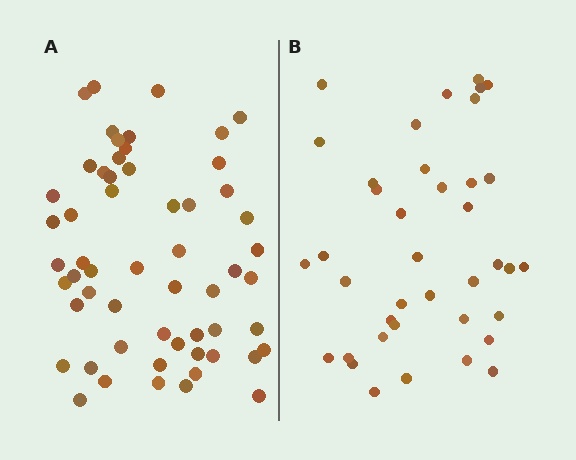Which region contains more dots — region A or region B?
Region A (the left region) has more dots.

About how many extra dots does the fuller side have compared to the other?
Region A has approximately 20 more dots than region B.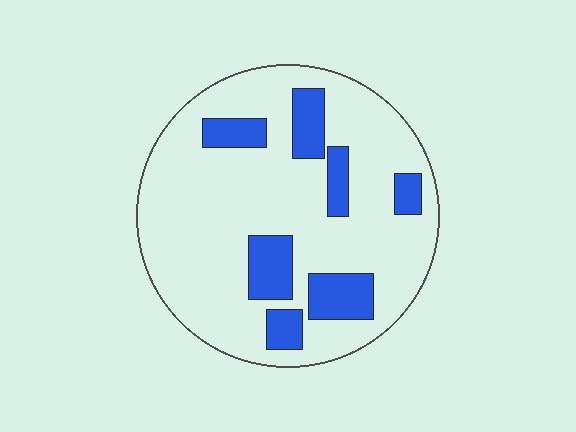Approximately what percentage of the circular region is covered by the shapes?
Approximately 20%.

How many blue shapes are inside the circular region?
7.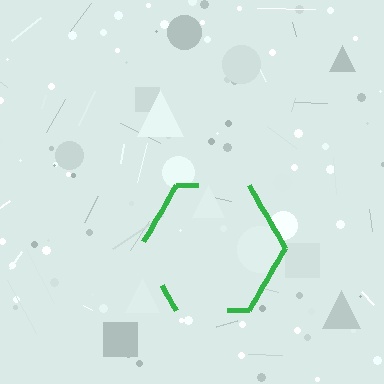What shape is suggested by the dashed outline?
The dashed outline suggests a hexagon.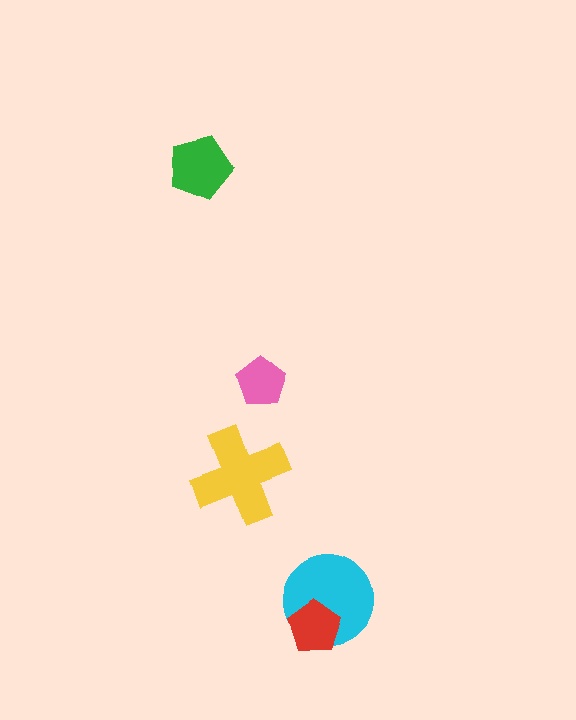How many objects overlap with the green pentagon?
0 objects overlap with the green pentagon.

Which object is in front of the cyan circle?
The red pentagon is in front of the cyan circle.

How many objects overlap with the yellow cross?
0 objects overlap with the yellow cross.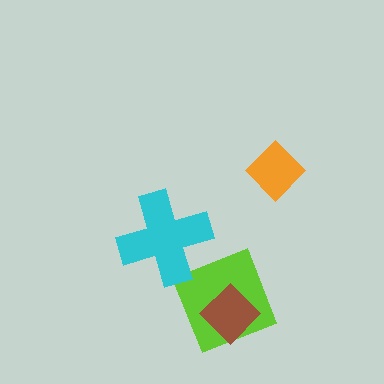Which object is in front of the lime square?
The brown diamond is in front of the lime square.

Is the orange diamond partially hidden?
No, no other shape covers it.